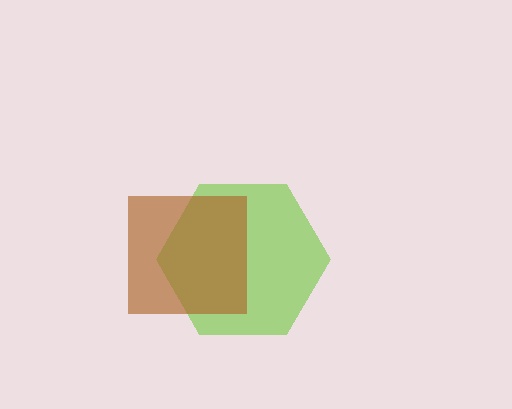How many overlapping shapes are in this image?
There are 2 overlapping shapes in the image.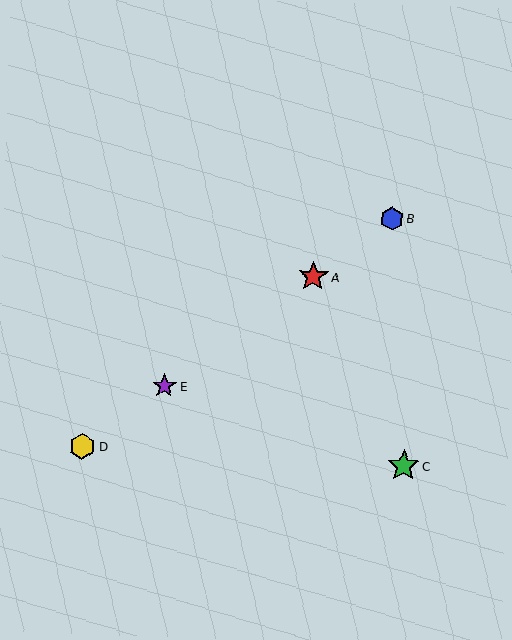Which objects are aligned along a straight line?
Objects A, B, D, E are aligned along a straight line.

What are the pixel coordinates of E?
Object E is at (164, 386).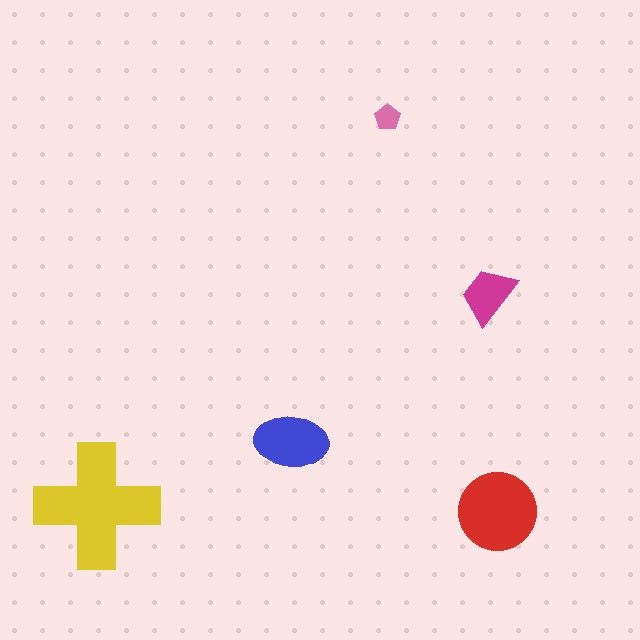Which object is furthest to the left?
The yellow cross is leftmost.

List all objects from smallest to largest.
The pink pentagon, the magenta trapezoid, the blue ellipse, the red circle, the yellow cross.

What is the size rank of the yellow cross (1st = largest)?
1st.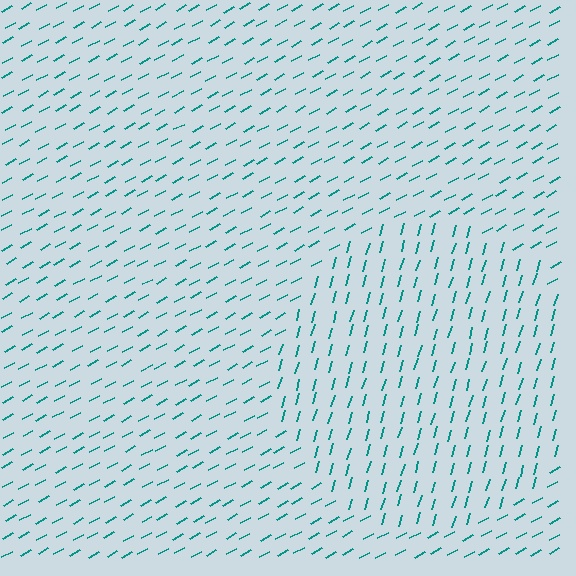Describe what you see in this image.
The image is filled with small teal line segments. A circle region in the image has lines oriented differently from the surrounding lines, creating a visible texture boundary.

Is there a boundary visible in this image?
Yes, there is a texture boundary formed by a change in line orientation.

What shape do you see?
I see a circle.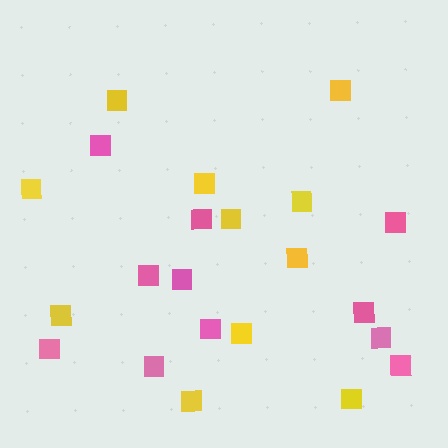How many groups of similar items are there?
There are 2 groups: one group of yellow squares (11) and one group of pink squares (11).